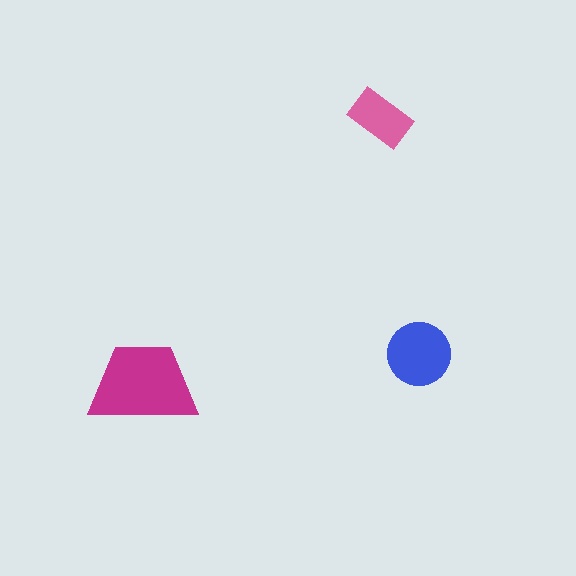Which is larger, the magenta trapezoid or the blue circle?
The magenta trapezoid.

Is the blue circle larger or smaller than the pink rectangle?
Larger.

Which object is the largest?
The magenta trapezoid.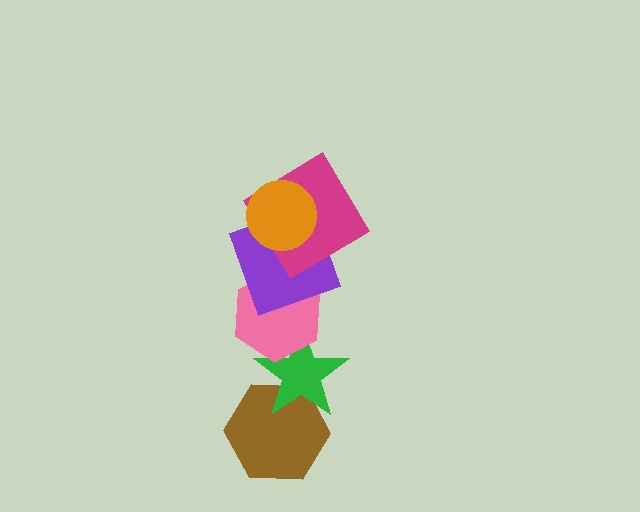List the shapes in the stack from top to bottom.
From top to bottom: the orange circle, the magenta diamond, the purple square, the pink hexagon, the green star, the brown hexagon.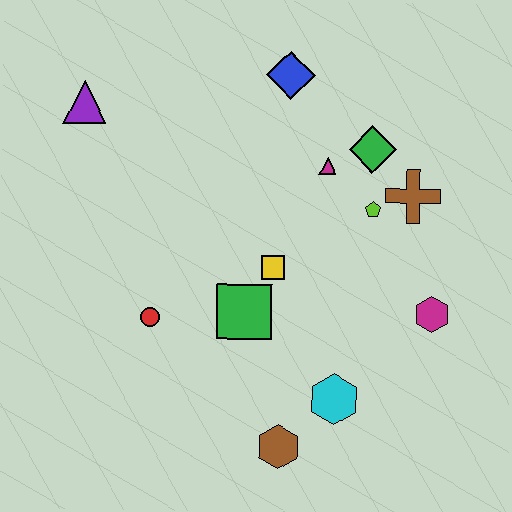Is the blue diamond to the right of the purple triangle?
Yes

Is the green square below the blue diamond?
Yes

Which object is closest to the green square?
The yellow square is closest to the green square.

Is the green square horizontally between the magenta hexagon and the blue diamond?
No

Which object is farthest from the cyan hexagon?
The purple triangle is farthest from the cyan hexagon.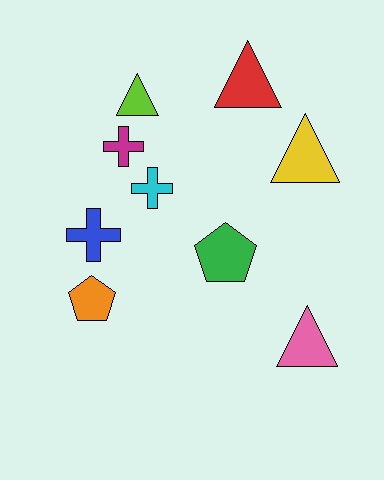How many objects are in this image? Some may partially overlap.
There are 9 objects.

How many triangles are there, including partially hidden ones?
There are 4 triangles.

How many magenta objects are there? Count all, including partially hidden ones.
There is 1 magenta object.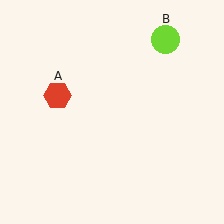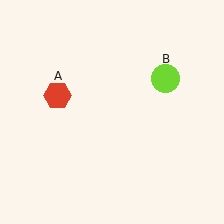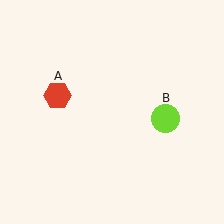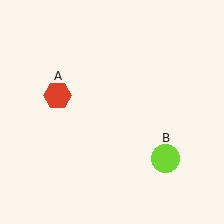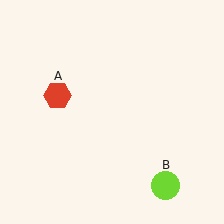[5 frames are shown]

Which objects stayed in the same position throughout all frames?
Red hexagon (object A) remained stationary.